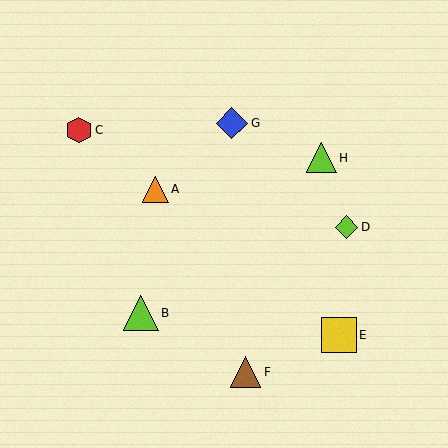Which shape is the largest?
The lime triangle (labeled B) is the largest.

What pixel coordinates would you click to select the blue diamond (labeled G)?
Click at (232, 123) to select the blue diamond G.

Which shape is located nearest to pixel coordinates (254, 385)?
The brown triangle (labeled F) at (246, 372) is nearest to that location.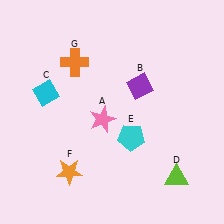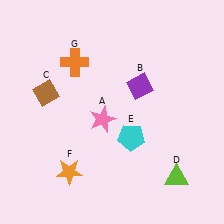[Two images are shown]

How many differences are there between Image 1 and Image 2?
There is 1 difference between the two images.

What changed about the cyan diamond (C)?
In Image 1, C is cyan. In Image 2, it changed to brown.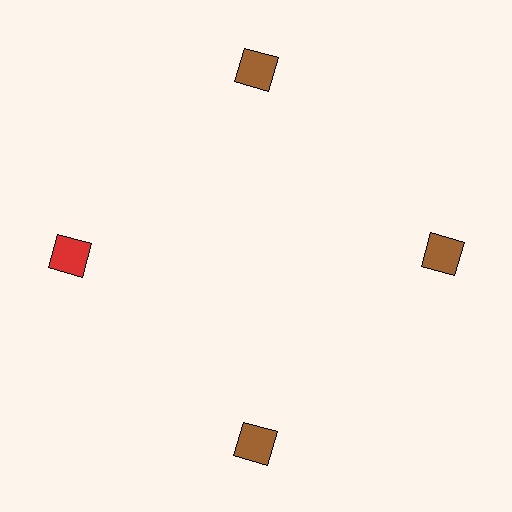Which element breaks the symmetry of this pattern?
The red square at roughly the 9 o'clock position breaks the symmetry. All other shapes are brown squares.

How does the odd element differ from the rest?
It has a different color: red instead of brown.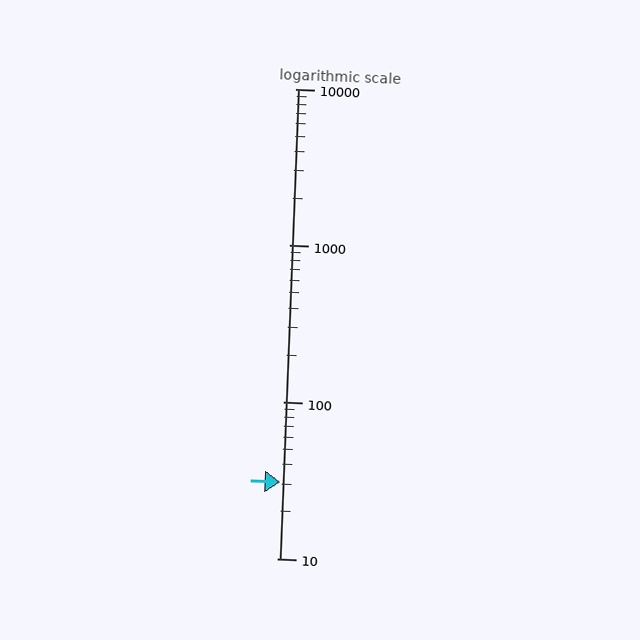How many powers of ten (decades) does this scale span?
The scale spans 3 decades, from 10 to 10000.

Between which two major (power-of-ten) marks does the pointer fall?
The pointer is between 10 and 100.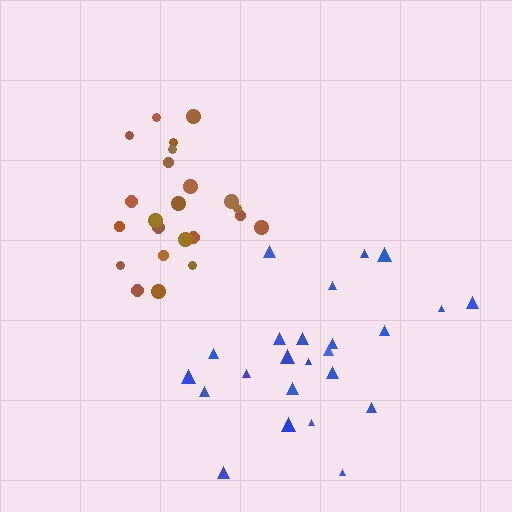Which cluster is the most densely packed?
Brown.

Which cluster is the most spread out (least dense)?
Blue.